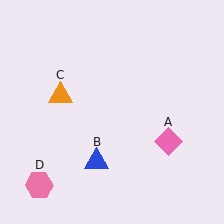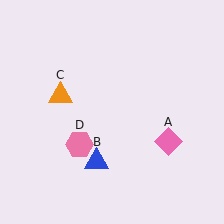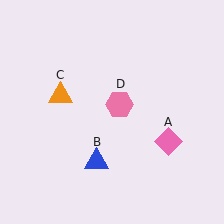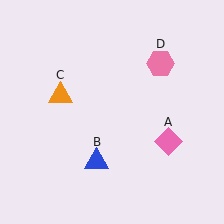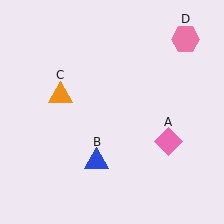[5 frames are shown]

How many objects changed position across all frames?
1 object changed position: pink hexagon (object D).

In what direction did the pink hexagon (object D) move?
The pink hexagon (object D) moved up and to the right.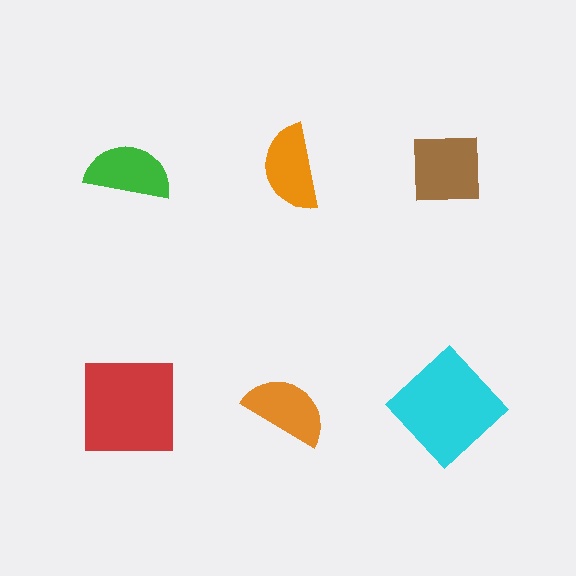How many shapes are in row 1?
3 shapes.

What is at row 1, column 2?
An orange semicircle.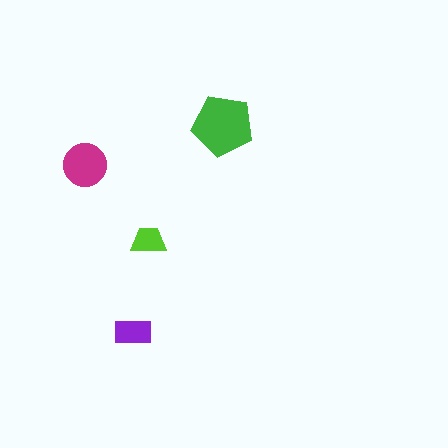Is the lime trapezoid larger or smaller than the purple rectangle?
Smaller.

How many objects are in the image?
There are 4 objects in the image.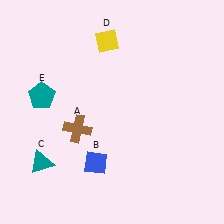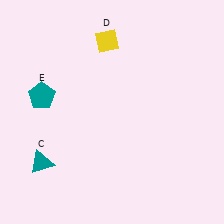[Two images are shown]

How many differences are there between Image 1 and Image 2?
There are 2 differences between the two images.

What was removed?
The brown cross (A), the blue diamond (B) were removed in Image 2.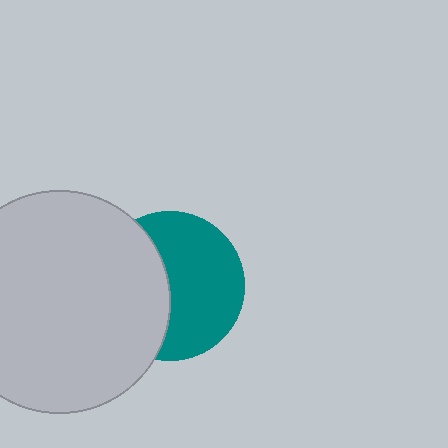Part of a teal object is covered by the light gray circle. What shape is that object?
It is a circle.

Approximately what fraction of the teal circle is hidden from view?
Roughly 43% of the teal circle is hidden behind the light gray circle.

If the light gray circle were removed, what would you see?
You would see the complete teal circle.